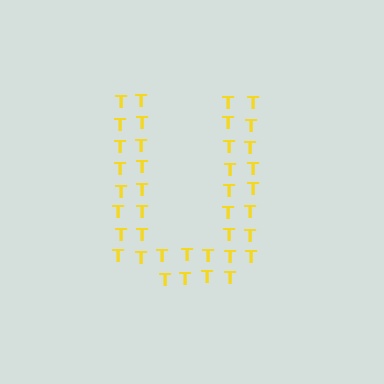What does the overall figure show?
The overall figure shows the letter U.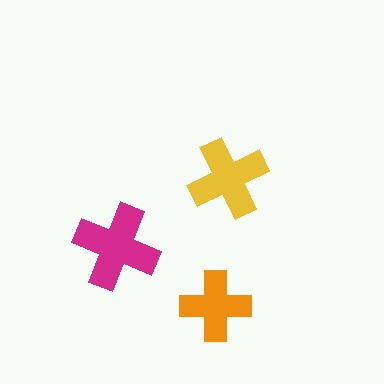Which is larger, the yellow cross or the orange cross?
The yellow one.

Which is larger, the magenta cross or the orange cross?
The magenta one.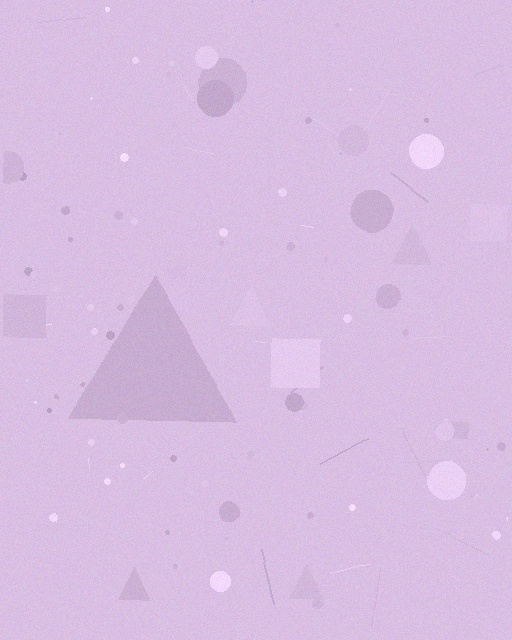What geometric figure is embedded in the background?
A triangle is embedded in the background.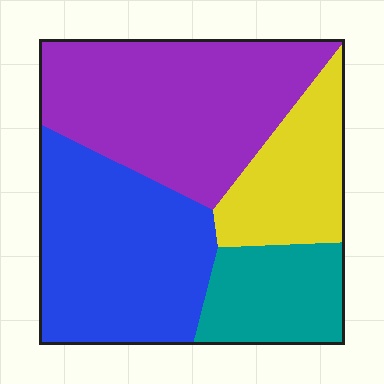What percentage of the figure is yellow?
Yellow takes up about one sixth (1/6) of the figure.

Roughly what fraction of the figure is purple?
Purple takes up about three eighths (3/8) of the figure.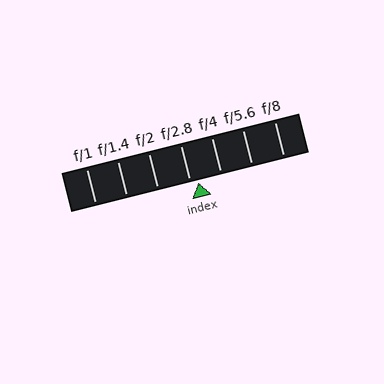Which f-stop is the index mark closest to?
The index mark is closest to f/2.8.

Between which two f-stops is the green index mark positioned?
The index mark is between f/2.8 and f/4.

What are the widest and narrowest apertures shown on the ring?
The widest aperture shown is f/1 and the narrowest is f/8.